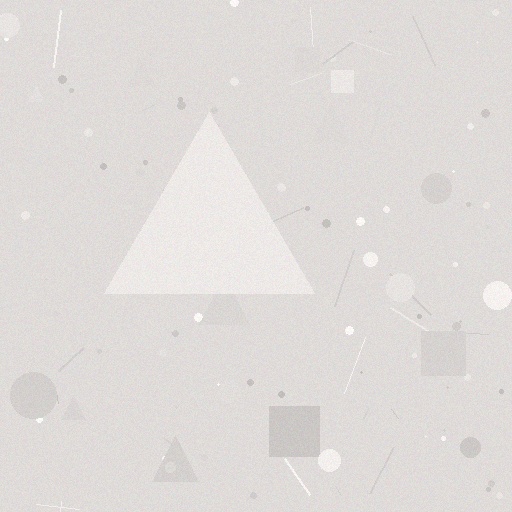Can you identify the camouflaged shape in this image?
The camouflaged shape is a triangle.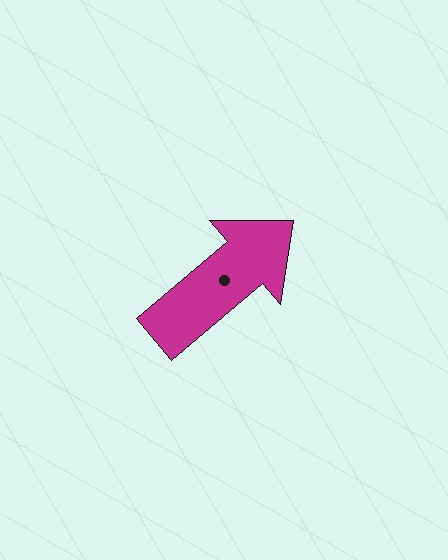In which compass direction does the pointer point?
Northeast.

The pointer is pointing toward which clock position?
Roughly 2 o'clock.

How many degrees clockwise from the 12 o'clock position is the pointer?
Approximately 50 degrees.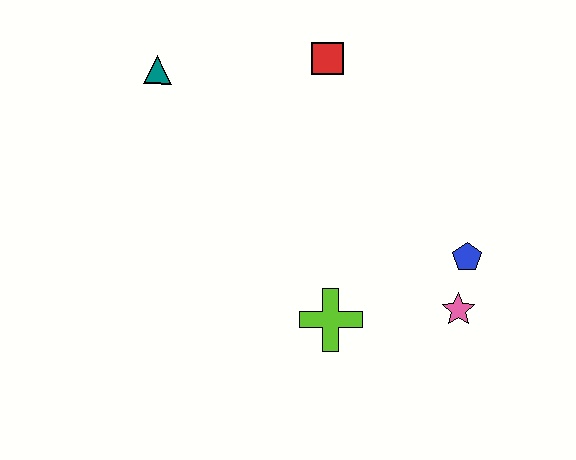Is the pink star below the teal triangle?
Yes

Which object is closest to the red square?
The teal triangle is closest to the red square.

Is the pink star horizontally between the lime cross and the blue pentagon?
Yes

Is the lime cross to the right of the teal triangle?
Yes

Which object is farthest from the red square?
The pink star is farthest from the red square.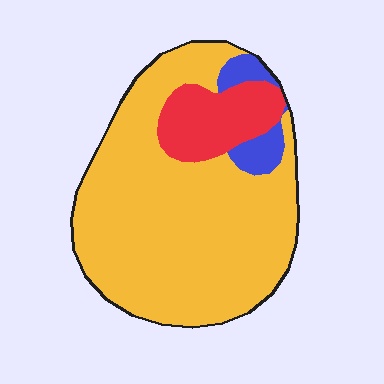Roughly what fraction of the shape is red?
Red covers roughly 15% of the shape.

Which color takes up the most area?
Yellow, at roughly 80%.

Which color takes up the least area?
Blue, at roughly 5%.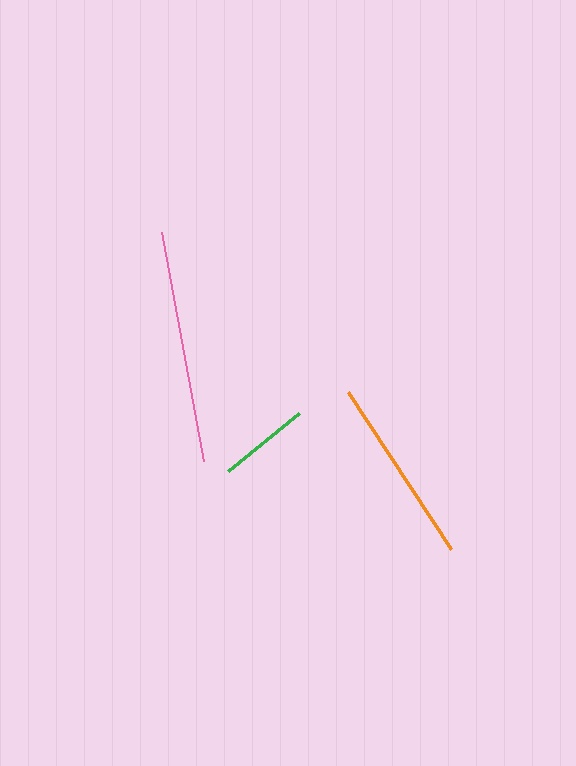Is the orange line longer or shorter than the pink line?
The pink line is longer than the orange line.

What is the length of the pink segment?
The pink segment is approximately 233 pixels long.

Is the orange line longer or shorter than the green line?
The orange line is longer than the green line.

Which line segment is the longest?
The pink line is the longest at approximately 233 pixels.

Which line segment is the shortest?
The green line is the shortest at approximately 92 pixels.